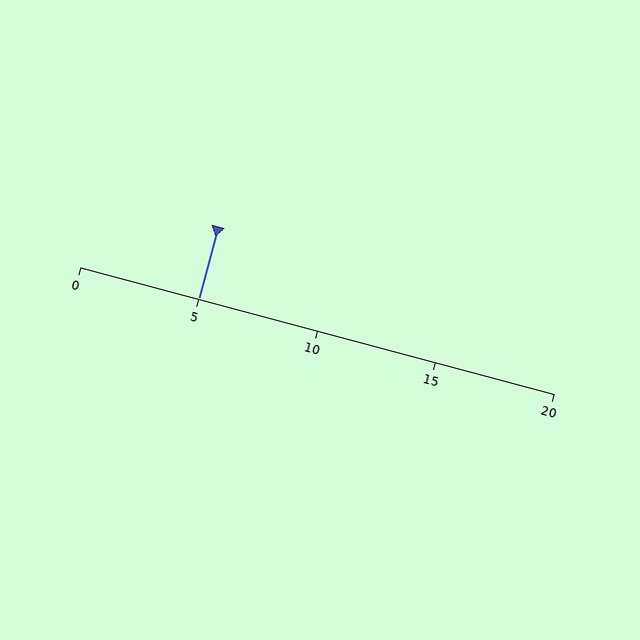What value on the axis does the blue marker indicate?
The marker indicates approximately 5.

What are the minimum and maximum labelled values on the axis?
The axis runs from 0 to 20.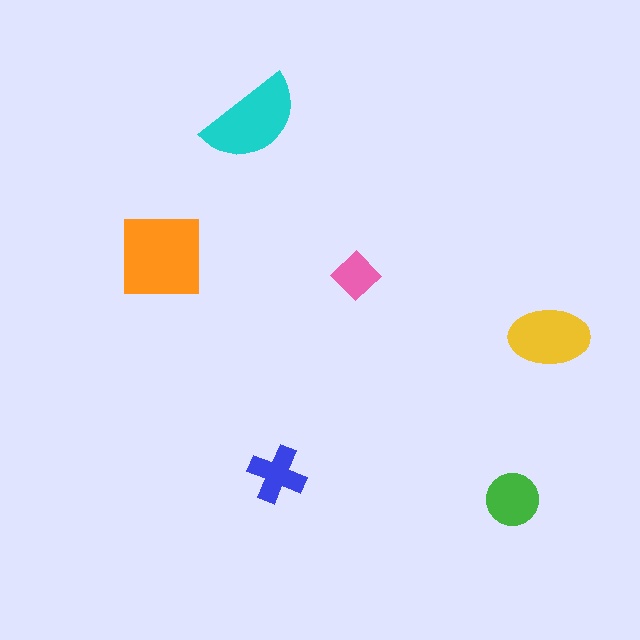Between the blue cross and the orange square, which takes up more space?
The orange square.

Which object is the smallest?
The pink diamond.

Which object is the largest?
The orange square.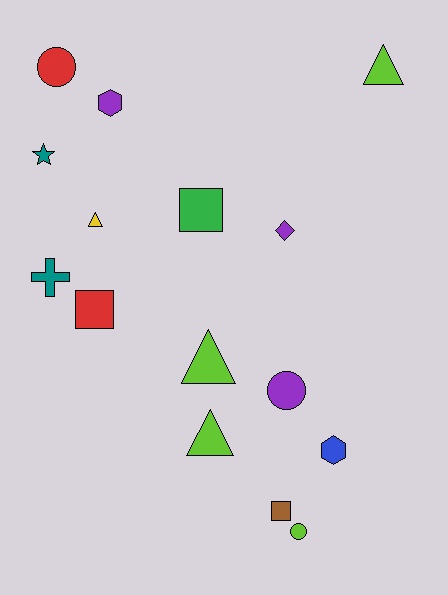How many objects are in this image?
There are 15 objects.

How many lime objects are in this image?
There are 4 lime objects.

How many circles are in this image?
There are 3 circles.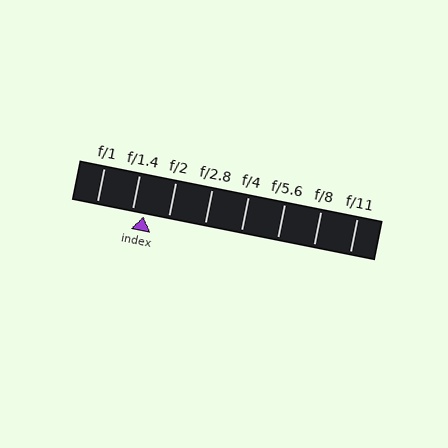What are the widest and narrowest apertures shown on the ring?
The widest aperture shown is f/1 and the narrowest is f/11.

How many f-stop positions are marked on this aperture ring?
There are 8 f-stop positions marked.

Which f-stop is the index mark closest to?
The index mark is closest to f/1.4.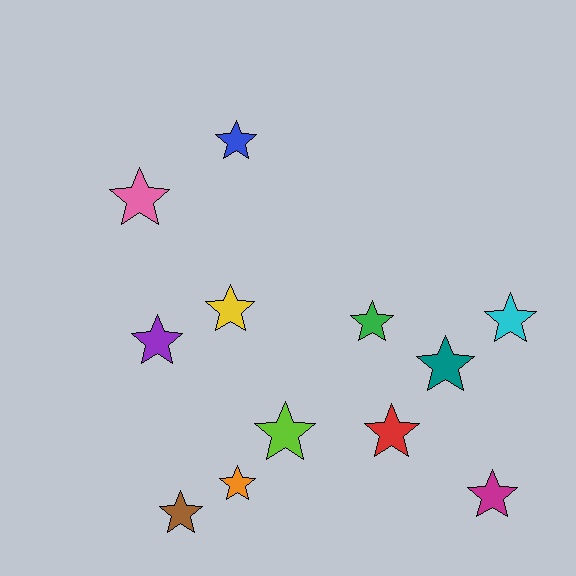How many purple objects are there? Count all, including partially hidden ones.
There is 1 purple object.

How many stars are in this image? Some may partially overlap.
There are 12 stars.